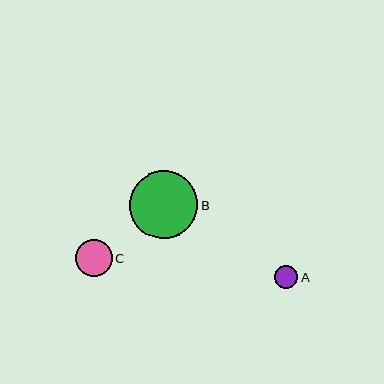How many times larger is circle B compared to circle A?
Circle B is approximately 3.0 times the size of circle A.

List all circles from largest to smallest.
From largest to smallest: B, C, A.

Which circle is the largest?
Circle B is the largest with a size of approximately 68 pixels.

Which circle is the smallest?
Circle A is the smallest with a size of approximately 23 pixels.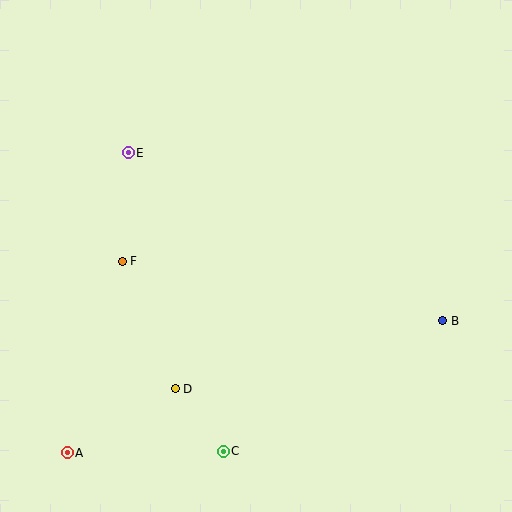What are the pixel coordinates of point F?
Point F is at (122, 262).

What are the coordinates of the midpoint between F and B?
The midpoint between F and B is at (283, 291).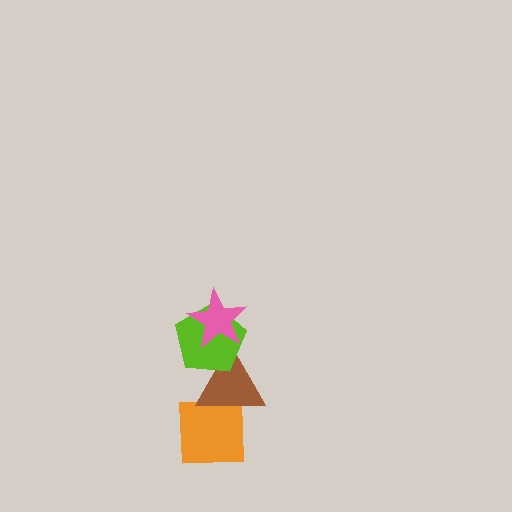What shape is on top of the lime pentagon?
The pink star is on top of the lime pentagon.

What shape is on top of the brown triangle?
The lime pentagon is on top of the brown triangle.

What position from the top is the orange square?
The orange square is 4th from the top.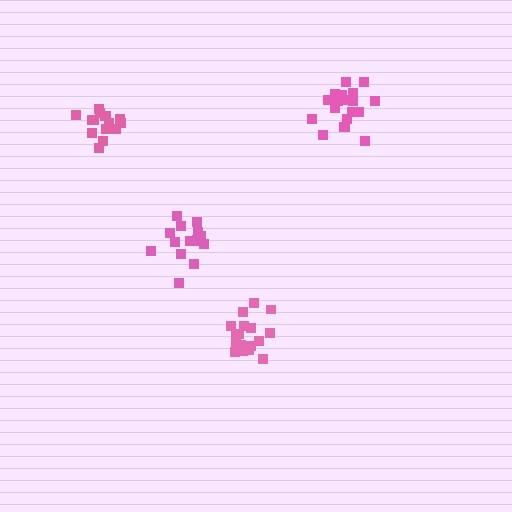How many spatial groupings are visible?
There are 4 spatial groupings.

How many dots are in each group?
Group 1: 19 dots, Group 2: 17 dots, Group 3: 15 dots, Group 4: 15 dots (66 total).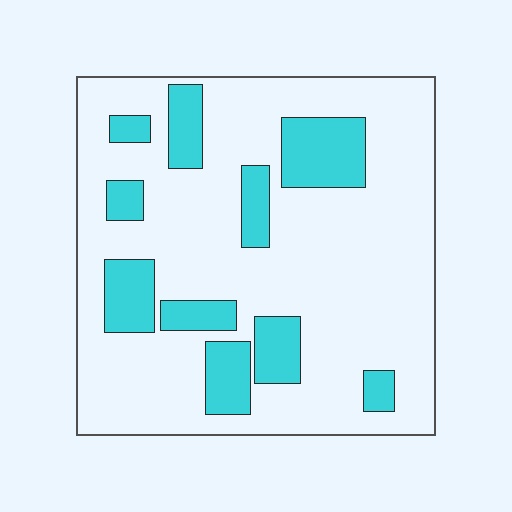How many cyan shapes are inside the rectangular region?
10.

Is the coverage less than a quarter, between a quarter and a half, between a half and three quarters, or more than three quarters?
Less than a quarter.